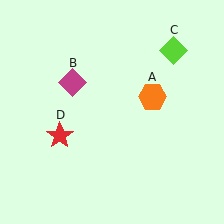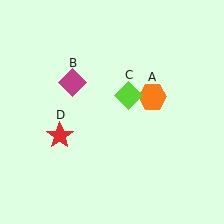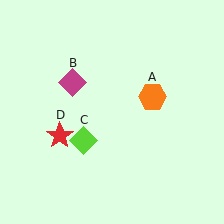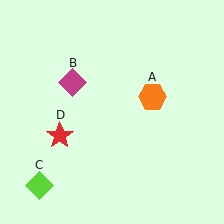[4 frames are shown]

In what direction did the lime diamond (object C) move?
The lime diamond (object C) moved down and to the left.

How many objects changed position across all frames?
1 object changed position: lime diamond (object C).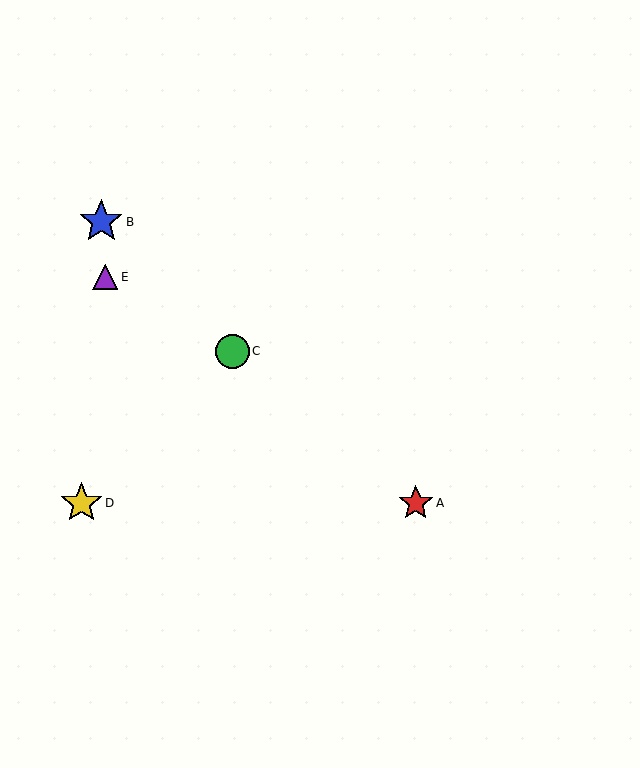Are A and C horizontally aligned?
No, A is at y≈503 and C is at y≈351.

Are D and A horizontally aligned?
Yes, both are at y≈503.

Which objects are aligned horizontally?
Objects A, D are aligned horizontally.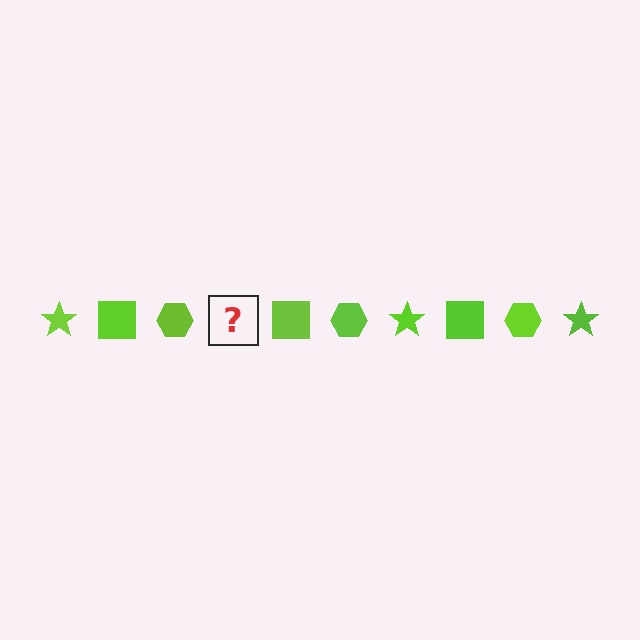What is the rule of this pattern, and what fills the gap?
The rule is that the pattern cycles through star, square, hexagon shapes in lime. The gap should be filled with a lime star.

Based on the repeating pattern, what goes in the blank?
The blank should be a lime star.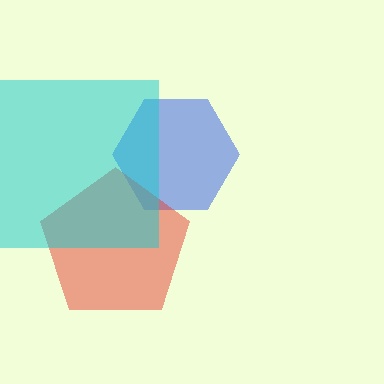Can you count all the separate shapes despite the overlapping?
Yes, there are 3 separate shapes.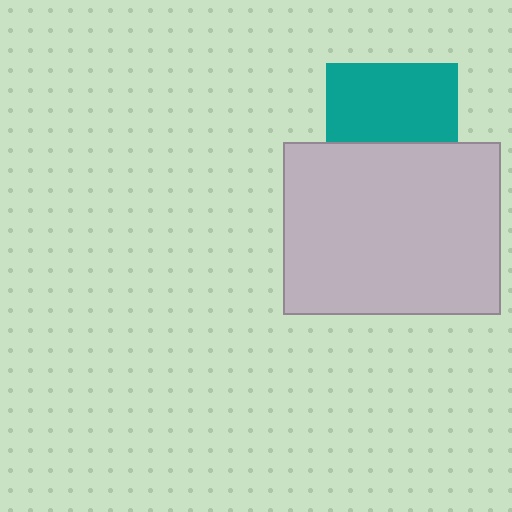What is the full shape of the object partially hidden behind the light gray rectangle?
The partially hidden object is a teal square.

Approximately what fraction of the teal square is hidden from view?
Roughly 41% of the teal square is hidden behind the light gray rectangle.